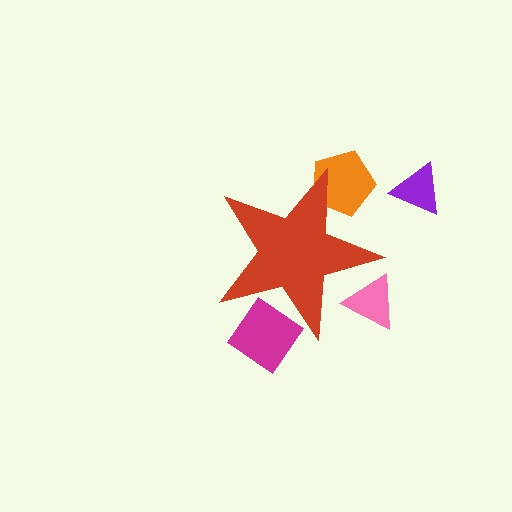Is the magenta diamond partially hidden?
Yes, the magenta diamond is partially hidden behind the red star.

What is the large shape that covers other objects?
A red star.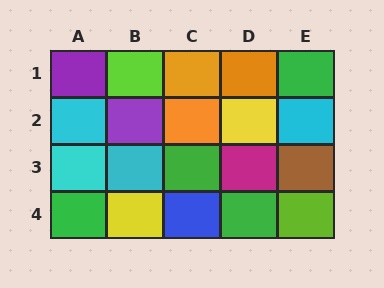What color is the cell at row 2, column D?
Yellow.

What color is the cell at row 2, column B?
Purple.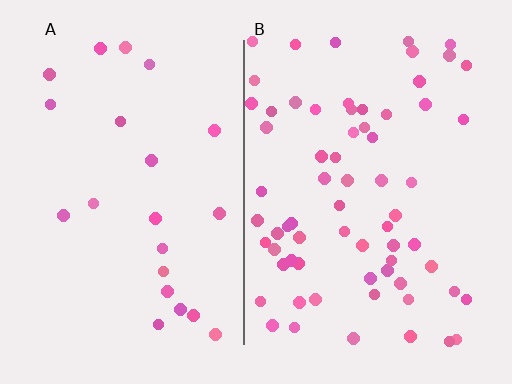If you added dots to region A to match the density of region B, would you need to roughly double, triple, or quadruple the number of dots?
Approximately triple.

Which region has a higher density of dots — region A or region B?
B (the right).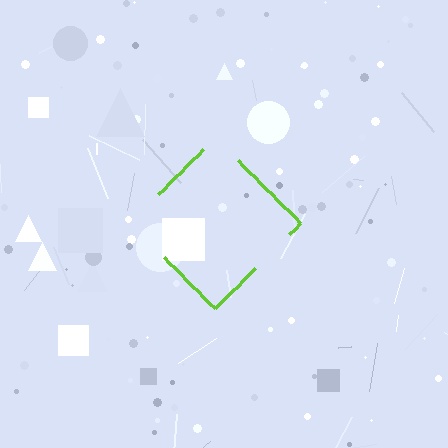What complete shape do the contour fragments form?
The contour fragments form a diamond.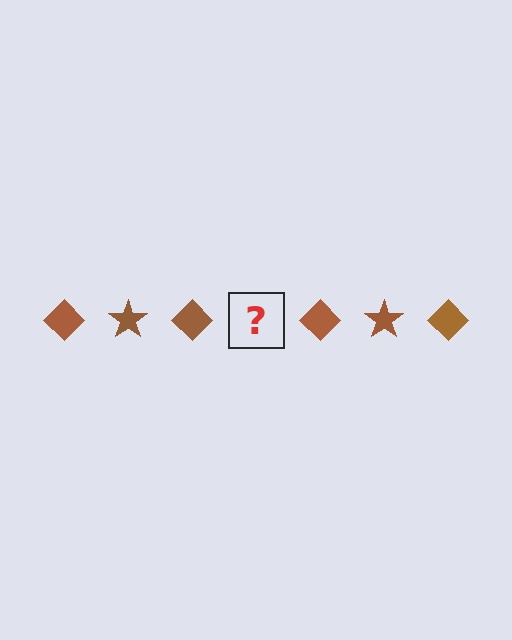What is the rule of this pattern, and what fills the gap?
The rule is that the pattern cycles through diamond, star shapes in brown. The gap should be filled with a brown star.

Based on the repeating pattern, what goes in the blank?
The blank should be a brown star.